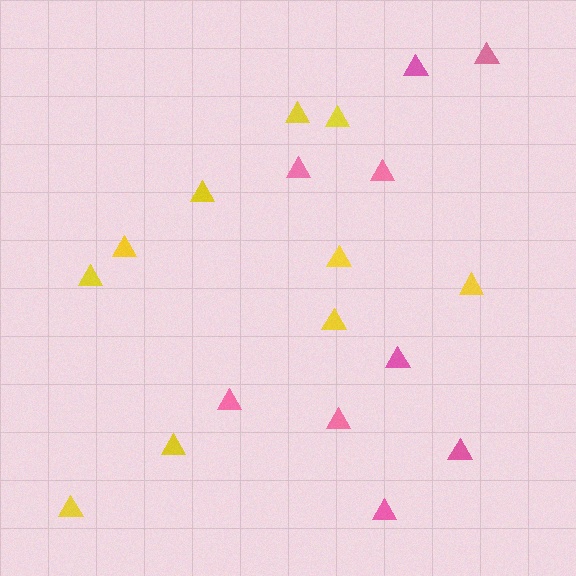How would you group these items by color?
There are 2 groups: one group of yellow triangles (10) and one group of pink triangles (9).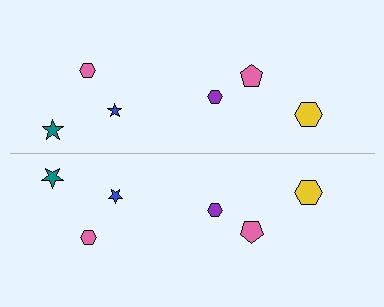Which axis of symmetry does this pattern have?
The pattern has a horizontal axis of symmetry running through the center of the image.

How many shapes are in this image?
There are 12 shapes in this image.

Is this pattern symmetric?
Yes, this pattern has bilateral (reflection) symmetry.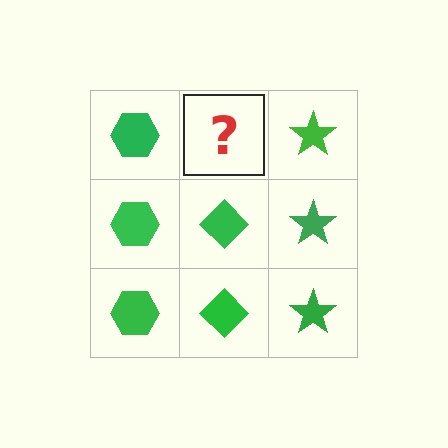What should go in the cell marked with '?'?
The missing cell should contain a green diamond.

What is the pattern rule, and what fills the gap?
The rule is that each column has a consistent shape. The gap should be filled with a green diamond.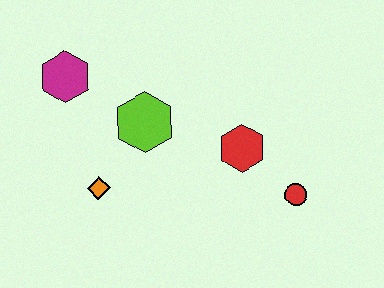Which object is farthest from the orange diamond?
The red circle is farthest from the orange diamond.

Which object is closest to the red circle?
The red hexagon is closest to the red circle.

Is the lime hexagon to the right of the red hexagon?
No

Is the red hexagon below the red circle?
No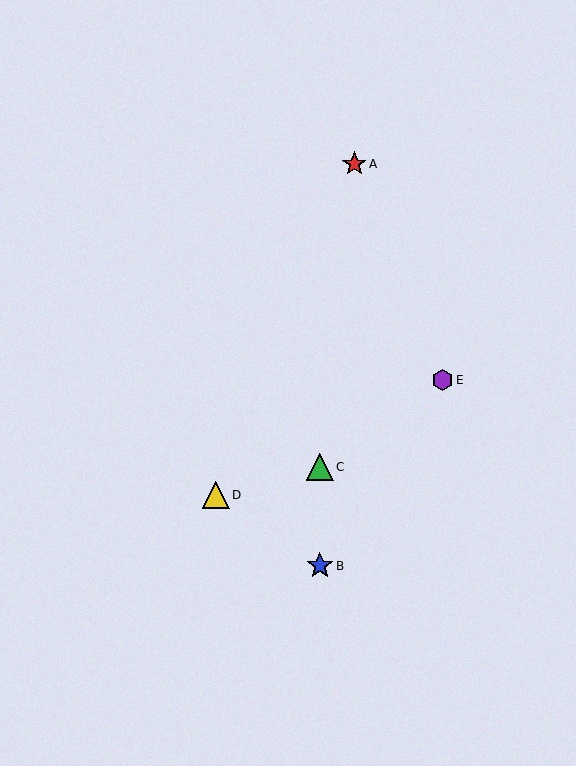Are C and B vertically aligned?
Yes, both are at x≈320.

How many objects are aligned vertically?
2 objects (B, C) are aligned vertically.